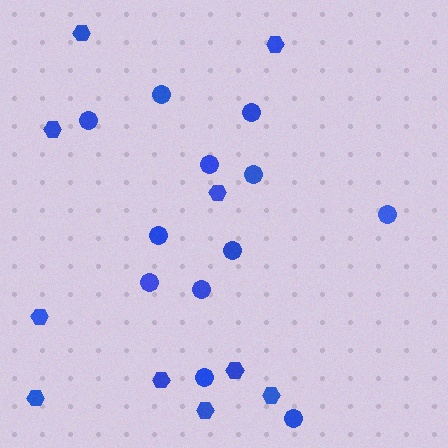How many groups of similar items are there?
There are 2 groups: one group of circles (12) and one group of hexagons (10).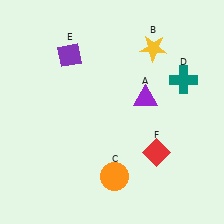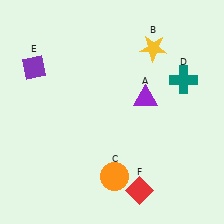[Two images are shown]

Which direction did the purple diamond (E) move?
The purple diamond (E) moved left.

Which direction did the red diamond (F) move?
The red diamond (F) moved down.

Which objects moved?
The objects that moved are: the purple diamond (E), the red diamond (F).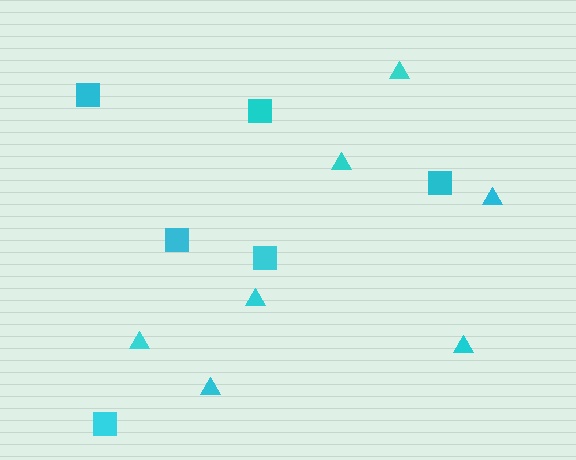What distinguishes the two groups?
There are 2 groups: one group of squares (6) and one group of triangles (7).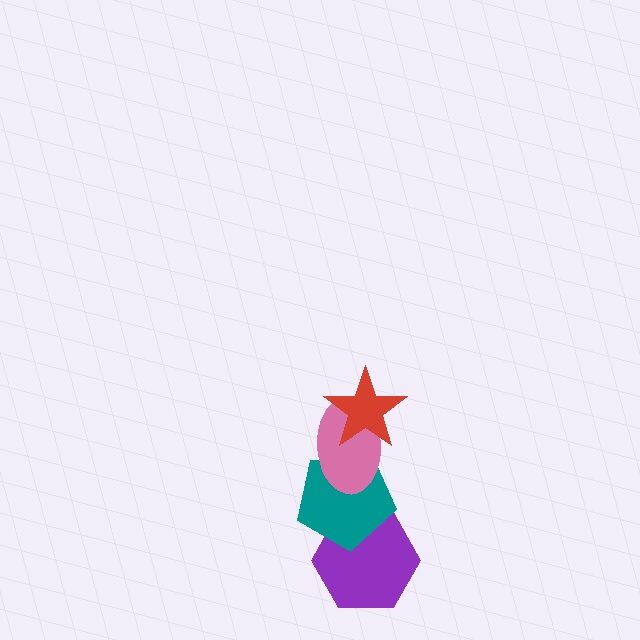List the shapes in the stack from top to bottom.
From top to bottom: the red star, the pink ellipse, the teal pentagon, the purple hexagon.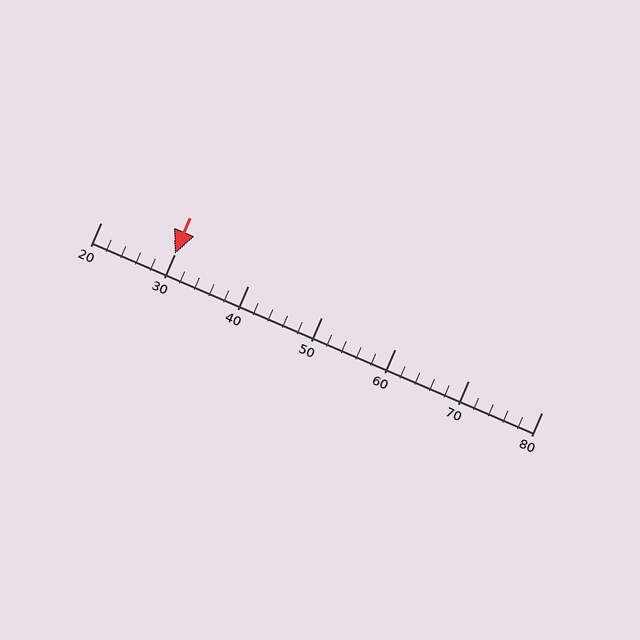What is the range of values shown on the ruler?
The ruler shows values from 20 to 80.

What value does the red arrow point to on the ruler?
The red arrow points to approximately 30.